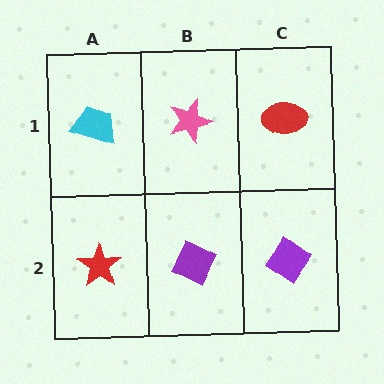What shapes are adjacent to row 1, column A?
A red star (row 2, column A), a pink star (row 1, column B).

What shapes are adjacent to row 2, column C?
A red ellipse (row 1, column C), a purple diamond (row 2, column B).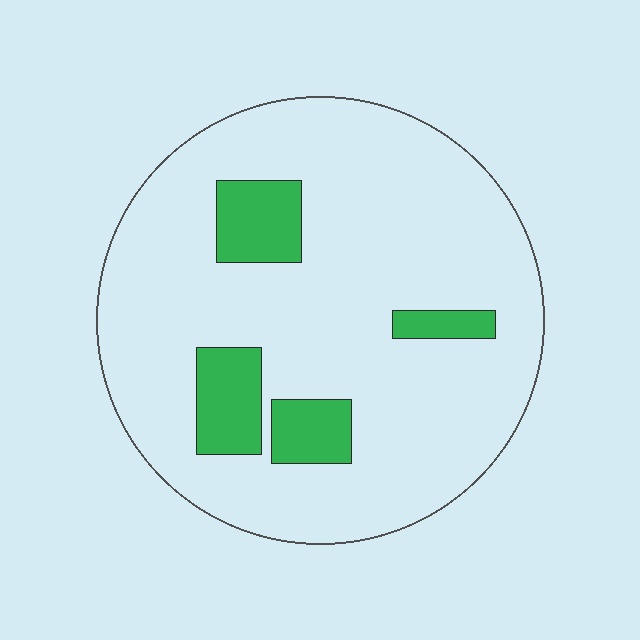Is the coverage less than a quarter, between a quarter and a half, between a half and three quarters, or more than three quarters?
Less than a quarter.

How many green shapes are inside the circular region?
4.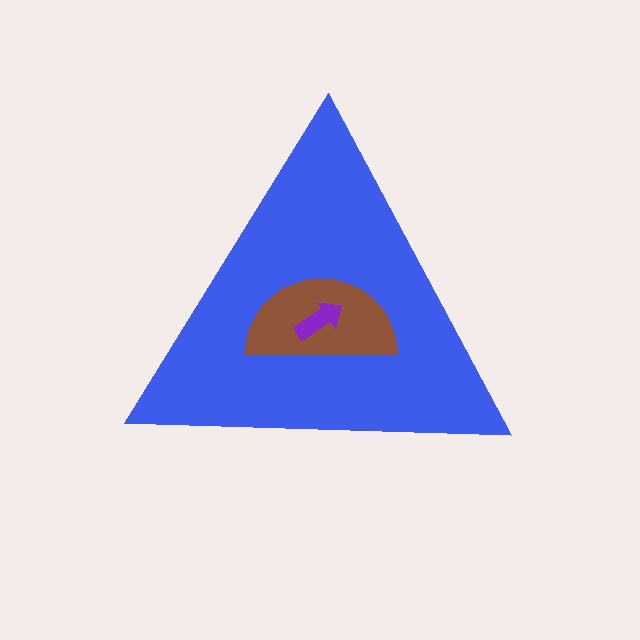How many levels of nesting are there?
3.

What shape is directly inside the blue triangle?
The brown semicircle.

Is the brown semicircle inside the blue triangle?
Yes.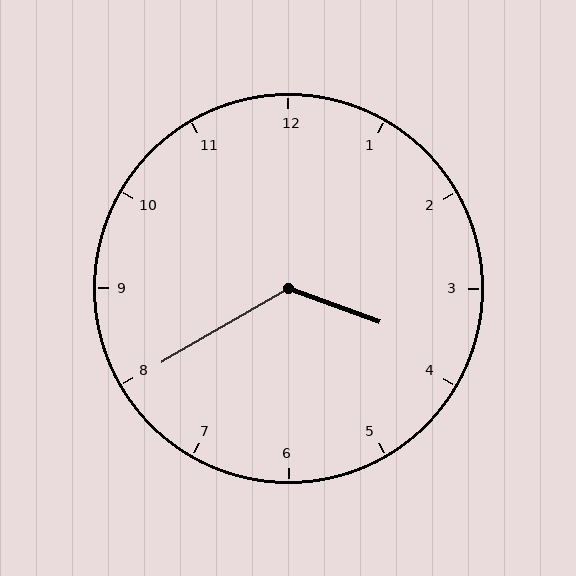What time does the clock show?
3:40.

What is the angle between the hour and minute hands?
Approximately 130 degrees.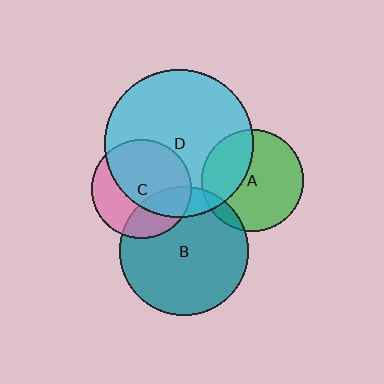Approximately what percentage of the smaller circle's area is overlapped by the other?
Approximately 30%.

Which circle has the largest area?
Circle D (cyan).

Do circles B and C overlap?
Yes.